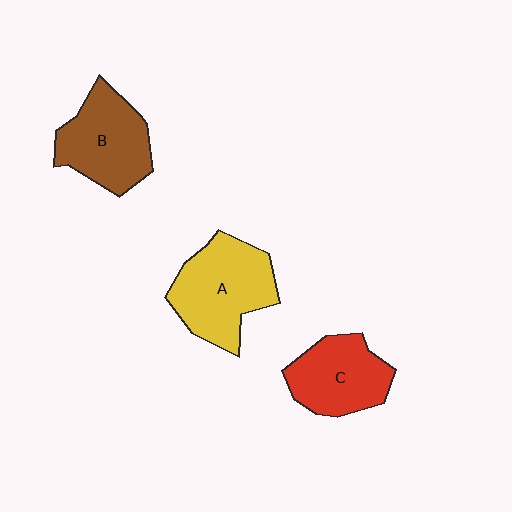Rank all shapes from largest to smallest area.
From largest to smallest: A (yellow), B (brown), C (red).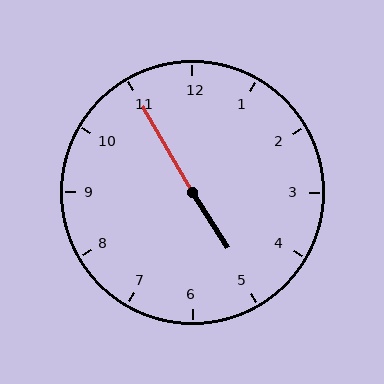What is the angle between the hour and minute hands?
Approximately 178 degrees.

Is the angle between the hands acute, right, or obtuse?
It is obtuse.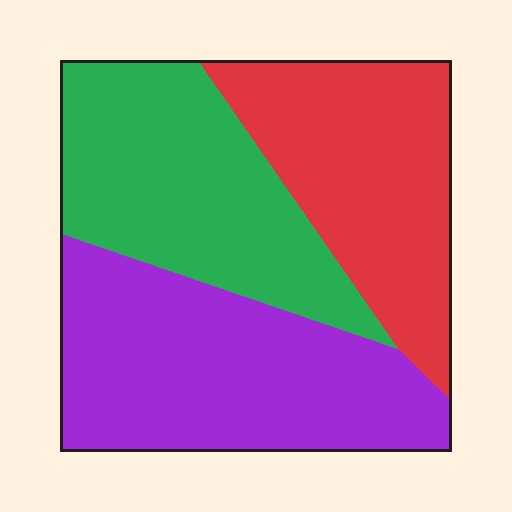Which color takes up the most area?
Purple, at roughly 40%.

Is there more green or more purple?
Purple.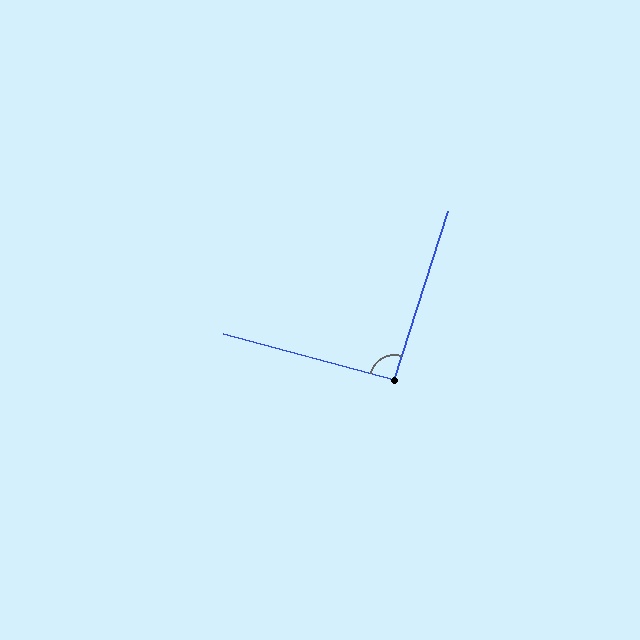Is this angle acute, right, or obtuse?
It is approximately a right angle.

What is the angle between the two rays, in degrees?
Approximately 93 degrees.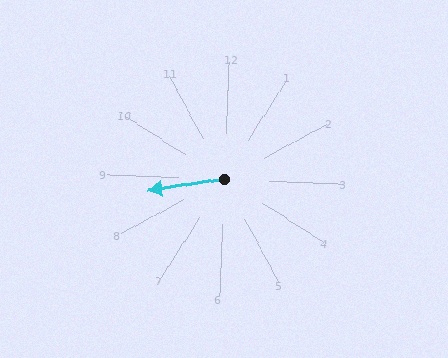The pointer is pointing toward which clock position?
Roughly 9 o'clock.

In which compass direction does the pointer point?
West.